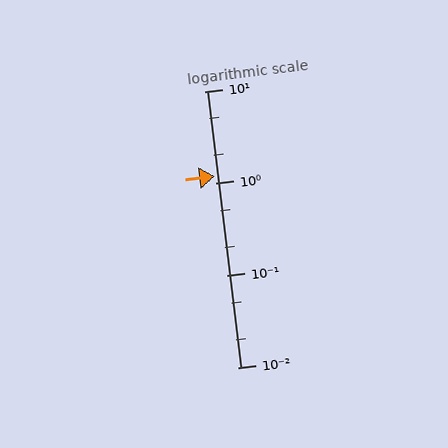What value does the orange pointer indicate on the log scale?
The pointer indicates approximately 1.2.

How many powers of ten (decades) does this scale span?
The scale spans 3 decades, from 0.01 to 10.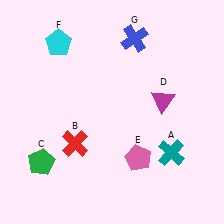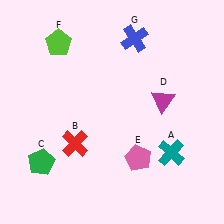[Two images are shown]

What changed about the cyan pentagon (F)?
In Image 1, F is cyan. In Image 2, it changed to lime.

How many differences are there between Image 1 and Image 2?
There is 1 difference between the two images.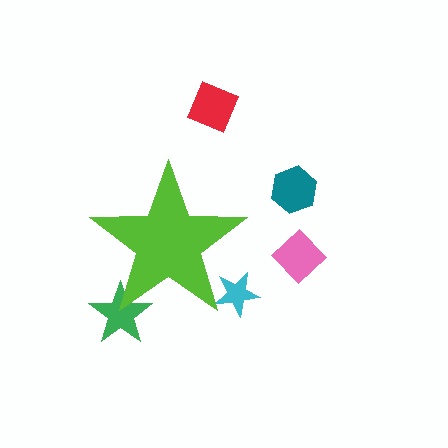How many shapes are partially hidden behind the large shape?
2 shapes are partially hidden.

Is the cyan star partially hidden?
Yes, the cyan star is partially hidden behind the lime star.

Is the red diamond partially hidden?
No, the red diamond is fully visible.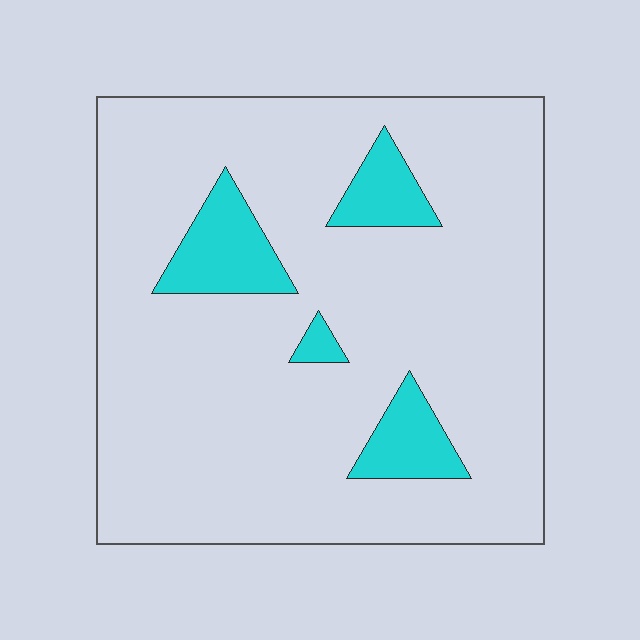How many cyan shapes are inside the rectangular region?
4.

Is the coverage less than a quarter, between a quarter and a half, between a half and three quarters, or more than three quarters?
Less than a quarter.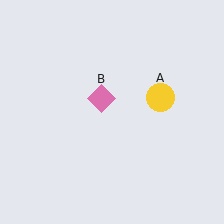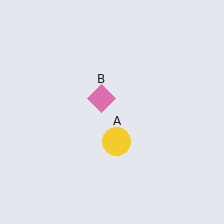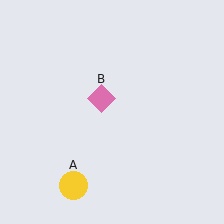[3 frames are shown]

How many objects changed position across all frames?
1 object changed position: yellow circle (object A).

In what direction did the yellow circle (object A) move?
The yellow circle (object A) moved down and to the left.